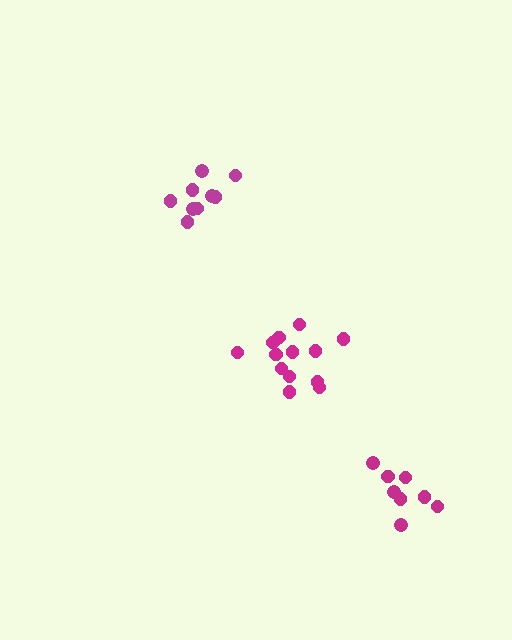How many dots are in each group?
Group 1: 13 dots, Group 2: 8 dots, Group 3: 9 dots (30 total).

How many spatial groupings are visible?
There are 3 spatial groupings.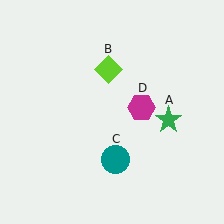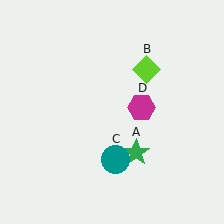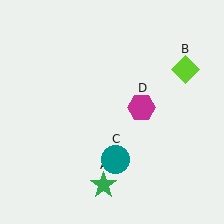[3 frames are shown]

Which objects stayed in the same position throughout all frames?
Teal circle (object C) and magenta hexagon (object D) remained stationary.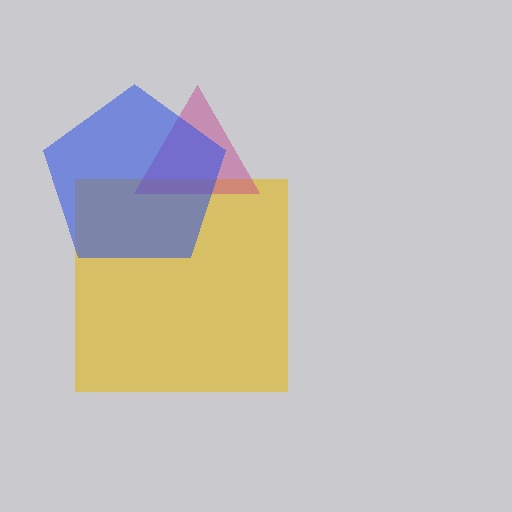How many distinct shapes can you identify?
There are 3 distinct shapes: a yellow square, a magenta triangle, a blue pentagon.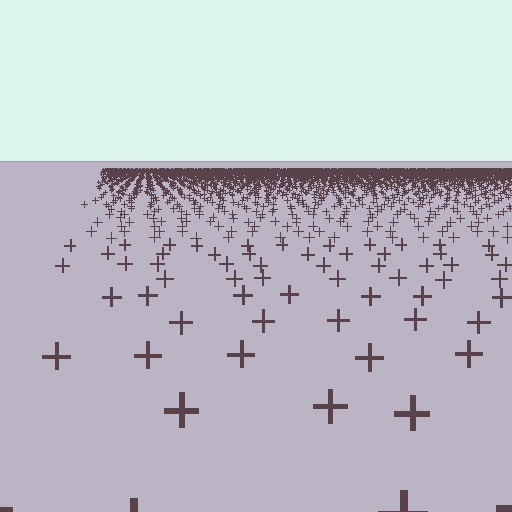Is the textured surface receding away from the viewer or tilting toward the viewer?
The surface is receding away from the viewer. Texture elements get smaller and denser toward the top.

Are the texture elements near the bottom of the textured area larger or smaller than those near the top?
Larger. Near the bottom, elements are closer to the viewer and appear at a bigger on-screen size.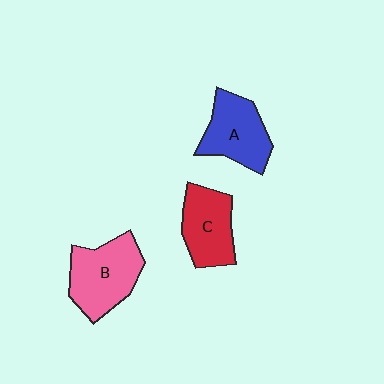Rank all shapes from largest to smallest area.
From largest to smallest: B (pink), A (blue), C (red).